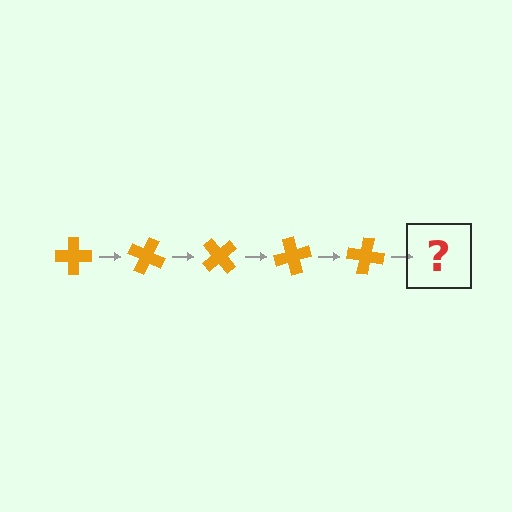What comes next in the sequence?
The next element should be an orange cross rotated 125 degrees.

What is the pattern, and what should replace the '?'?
The pattern is that the cross rotates 25 degrees each step. The '?' should be an orange cross rotated 125 degrees.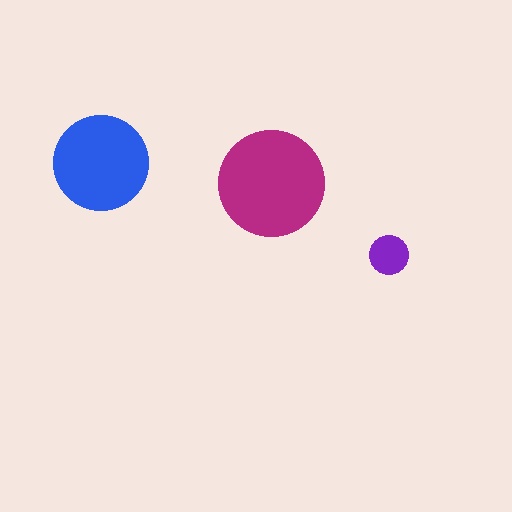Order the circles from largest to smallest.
the magenta one, the blue one, the purple one.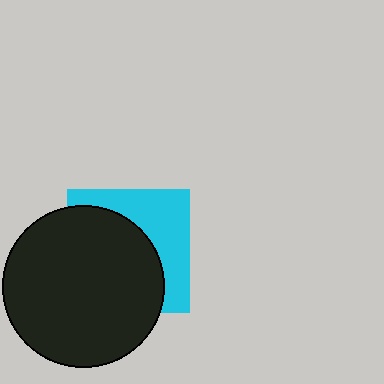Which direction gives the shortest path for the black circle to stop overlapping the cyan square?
Moving toward the lower-left gives the shortest separation.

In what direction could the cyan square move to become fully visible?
The cyan square could move toward the upper-right. That would shift it out from behind the black circle entirely.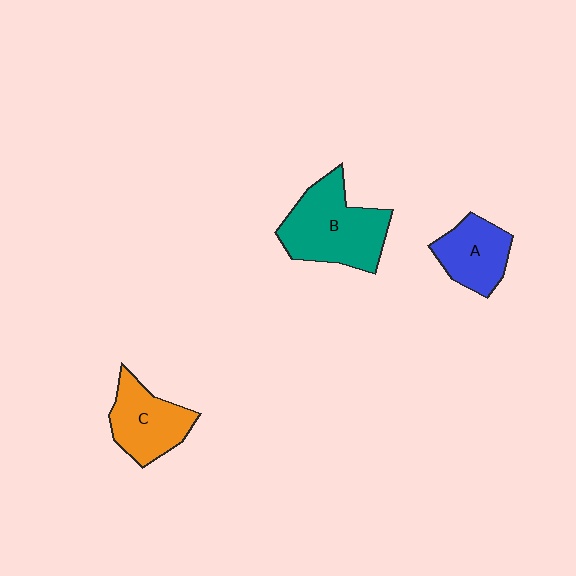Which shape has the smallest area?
Shape A (blue).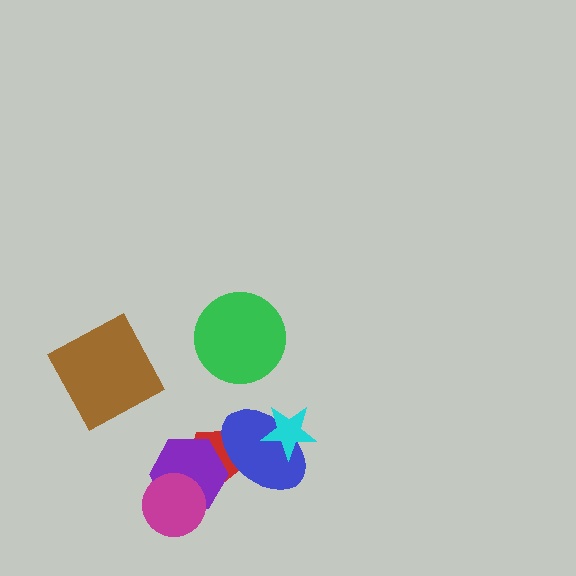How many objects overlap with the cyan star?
1 object overlaps with the cyan star.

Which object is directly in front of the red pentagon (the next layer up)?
The purple hexagon is directly in front of the red pentagon.